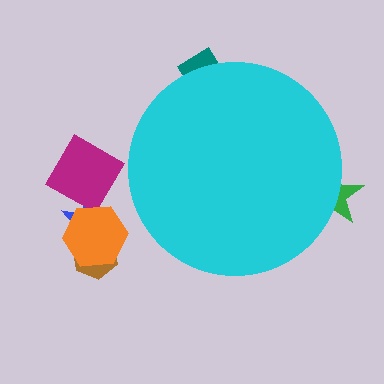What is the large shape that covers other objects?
A cyan circle.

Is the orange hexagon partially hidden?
No, the orange hexagon is fully visible.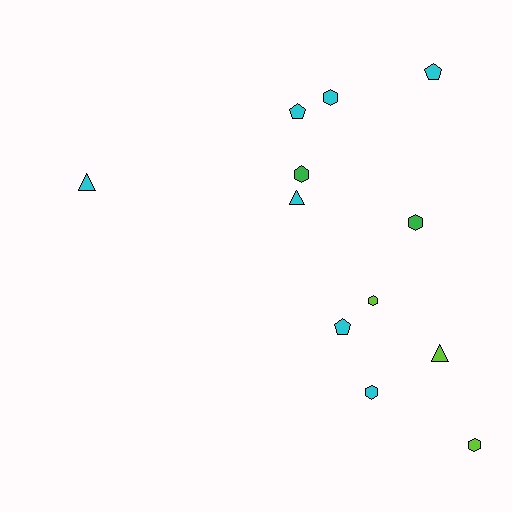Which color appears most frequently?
Cyan, with 7 objects.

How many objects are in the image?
There are 12 objects.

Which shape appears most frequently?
Hexagon, with 6 objects.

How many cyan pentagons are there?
There are 3 cyan pentagons.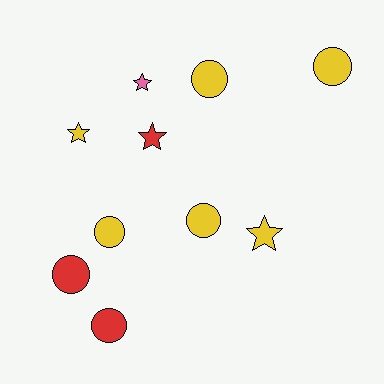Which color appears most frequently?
Yellow, with 6 objects.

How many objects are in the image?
There are 10 objects.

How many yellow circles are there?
There are 4 yellow circles.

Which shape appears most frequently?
Circle, with 6 objects.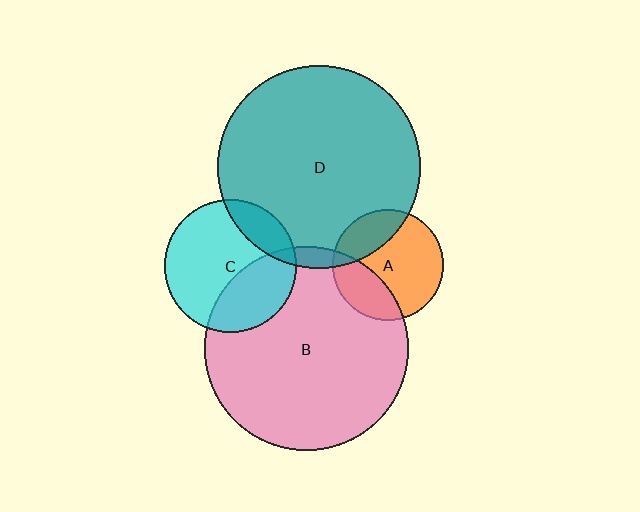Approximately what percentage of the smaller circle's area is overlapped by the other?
Approximately 35%.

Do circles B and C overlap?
Yes.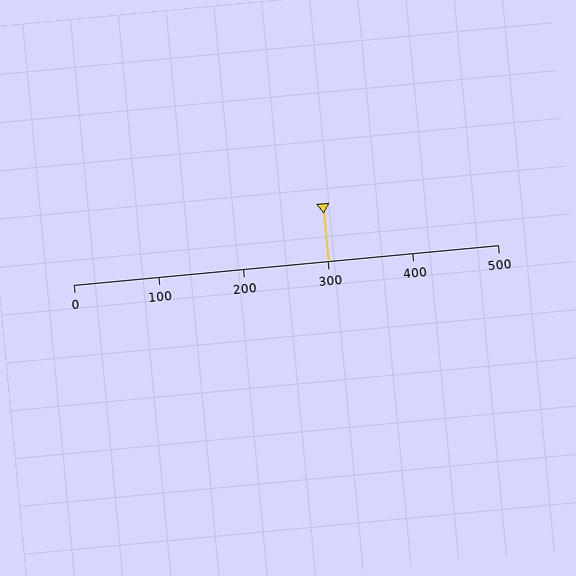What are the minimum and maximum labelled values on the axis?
The axis runs from 0 to 500.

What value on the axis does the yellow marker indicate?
The marker indicates approximately 300.